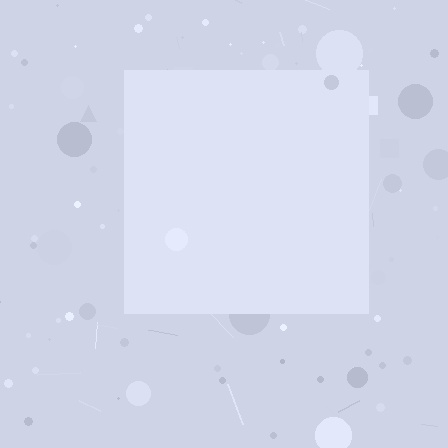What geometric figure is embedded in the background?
A square is embedded in the background.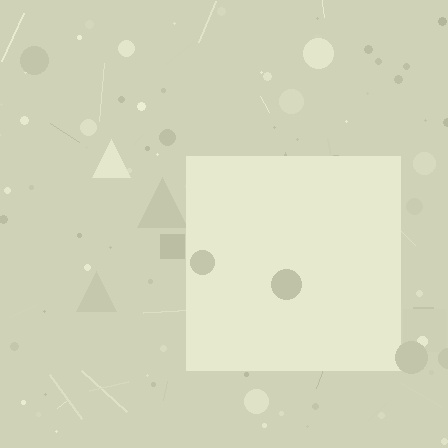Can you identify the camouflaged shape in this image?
The camouflaged shape is a square.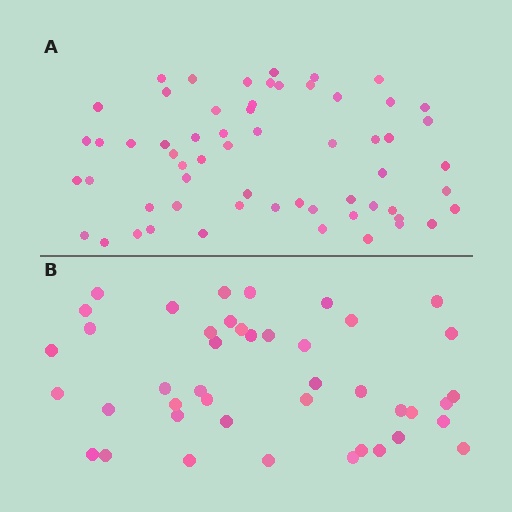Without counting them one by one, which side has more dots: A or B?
Region A (the top region) has more dots.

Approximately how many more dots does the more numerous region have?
Region A has approximately 15 more dots than region B.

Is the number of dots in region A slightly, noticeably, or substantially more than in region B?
Region A has noticeably more, but not dramatically so. The ratio is roughly 1.4 to 1.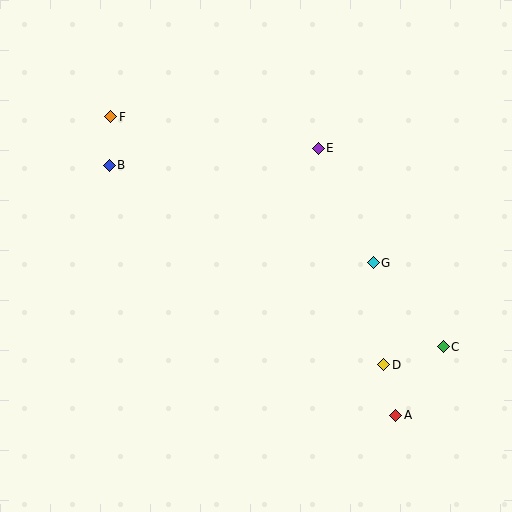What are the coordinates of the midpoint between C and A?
The midpoint between C and A is at (420, 381).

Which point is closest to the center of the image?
Point G at (373, 263) is closest to the center.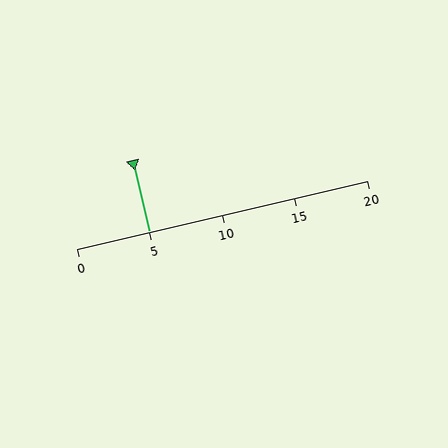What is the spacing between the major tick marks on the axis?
The major ticks are spaced 5 apart.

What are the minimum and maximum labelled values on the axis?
The axis runs from 0 to 20.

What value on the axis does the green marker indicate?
The marker indicates approximately 5.